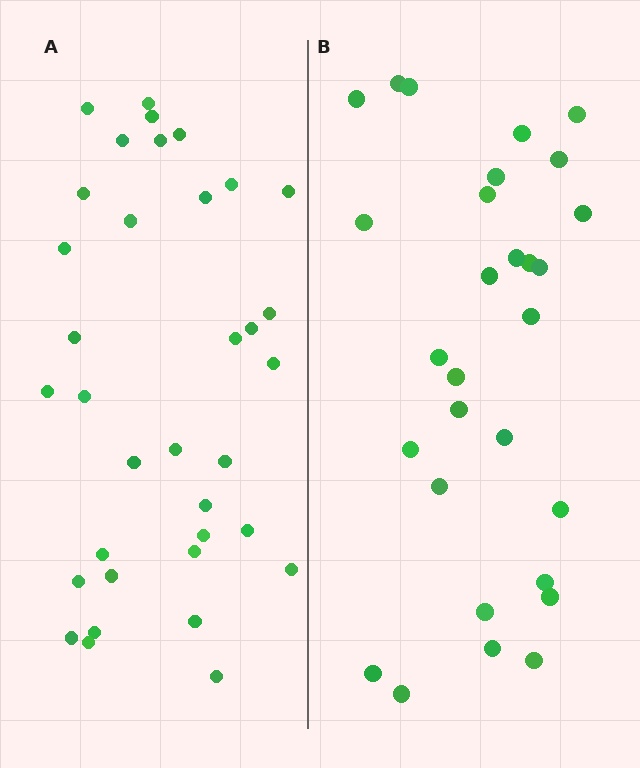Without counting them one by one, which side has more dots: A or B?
Region A (the left region) has more dots.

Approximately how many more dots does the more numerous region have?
Region A has about 6 more dots than region B.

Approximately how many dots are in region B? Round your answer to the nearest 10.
About 30 dots. (The exact count is 29, which rounds to 30.)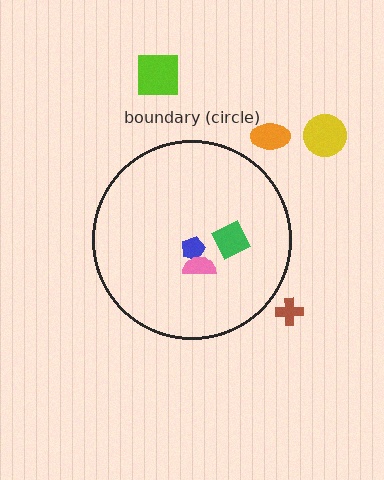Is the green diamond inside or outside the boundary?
Inside.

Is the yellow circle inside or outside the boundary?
Outside.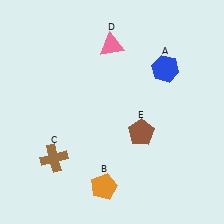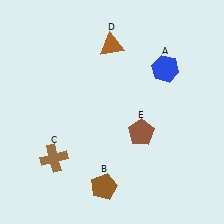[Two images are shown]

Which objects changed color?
B changed from orange to brown. D changed from pink to brown.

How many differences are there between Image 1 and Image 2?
There are 2 differences between the two images.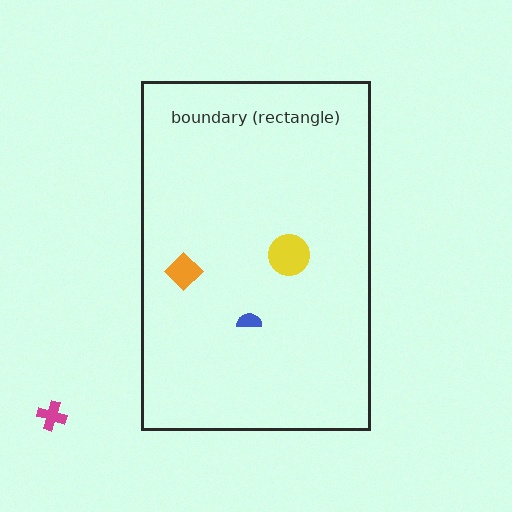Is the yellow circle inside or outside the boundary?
Inside.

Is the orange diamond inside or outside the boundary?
Inside.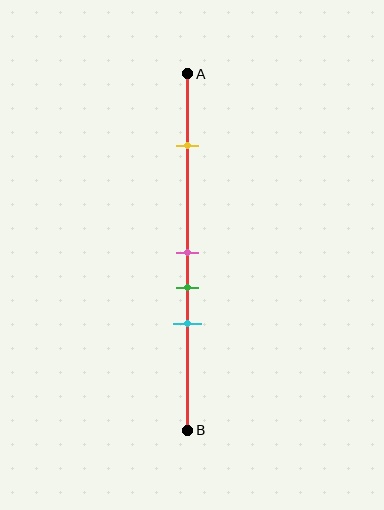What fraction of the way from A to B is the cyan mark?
The cyan mark is approximately 70% (0.7) of the way from A to B.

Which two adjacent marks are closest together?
The pink and green marks are the closest adjacent pair.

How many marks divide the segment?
There are 4 marks dividing the segment.